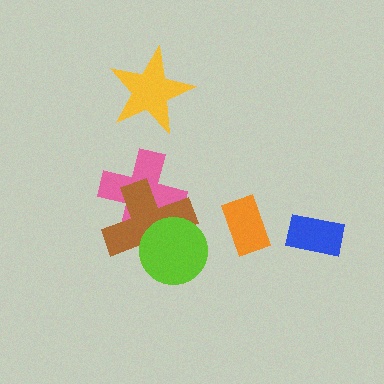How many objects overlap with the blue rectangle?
0 objects overlap with the blue rectangle.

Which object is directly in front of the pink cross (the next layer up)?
The brown cross is directly in front of the pink cross.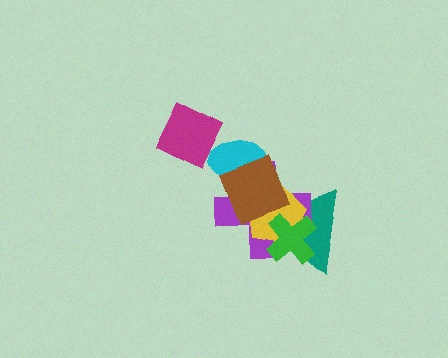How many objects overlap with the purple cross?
5 objects overlap with the purple cross.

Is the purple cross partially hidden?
Yes, it is partially covered by another shape.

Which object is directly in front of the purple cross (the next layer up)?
The cyan ellipse is directly in front of the purple cross.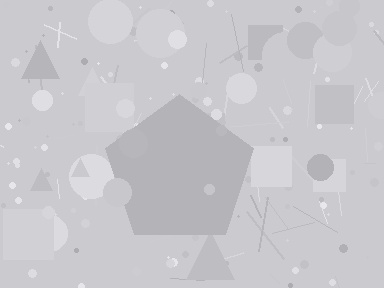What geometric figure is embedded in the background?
A pentagon is embedded in the background.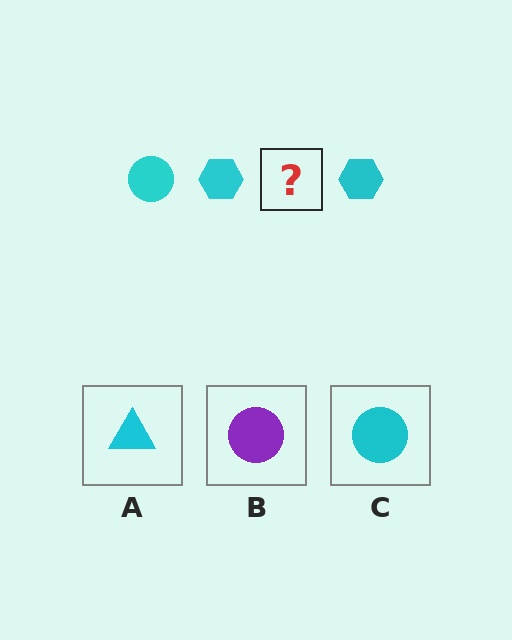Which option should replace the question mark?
Option C.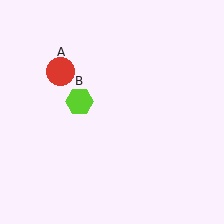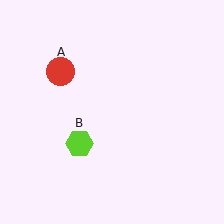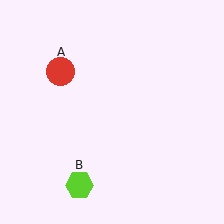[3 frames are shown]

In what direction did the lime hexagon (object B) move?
The lime hexagon (object B) moved down.